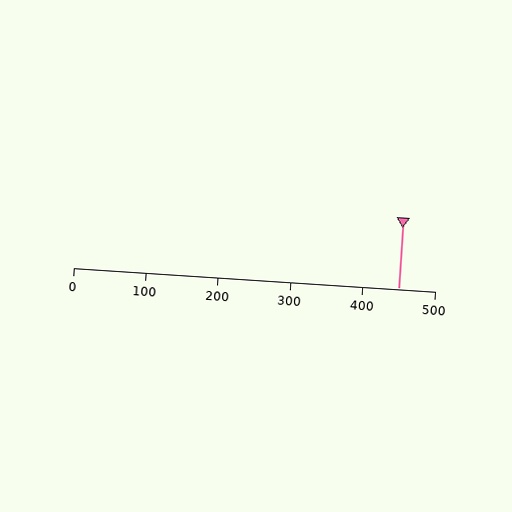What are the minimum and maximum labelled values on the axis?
The axis runs from 0 to 500.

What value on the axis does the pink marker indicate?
The marker indicates approximately 450.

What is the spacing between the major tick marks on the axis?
The major ticks are spaced 100 apart.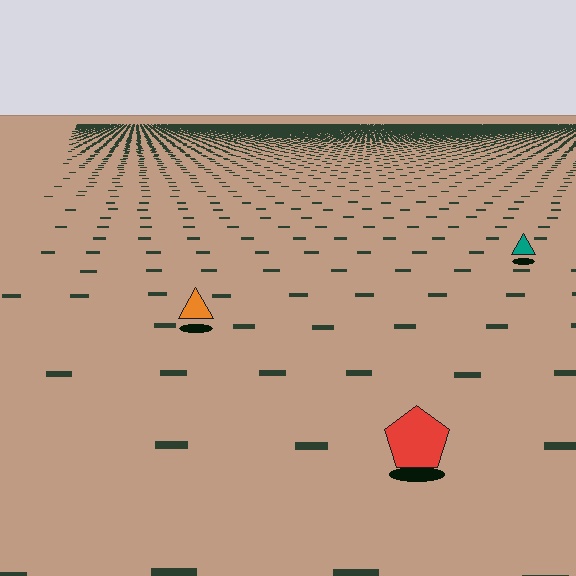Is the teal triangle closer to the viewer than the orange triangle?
No. The orange triangle is closer — you can tell from the texture gradient: the ground texture is coarser near it.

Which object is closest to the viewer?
The red pentagon is closest. The texture marks near it are larger and more spread out.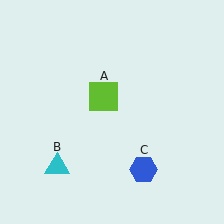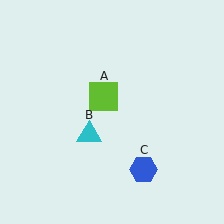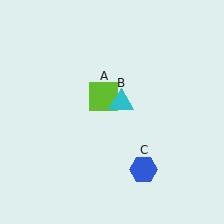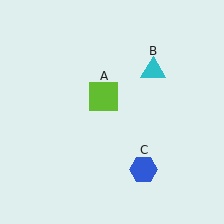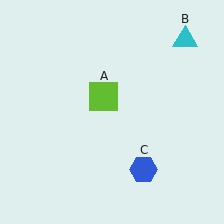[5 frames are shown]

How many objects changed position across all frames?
1 object changed position: cyan triangle (object B).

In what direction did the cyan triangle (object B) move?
The cyan triangle (object B) moved up and to the right.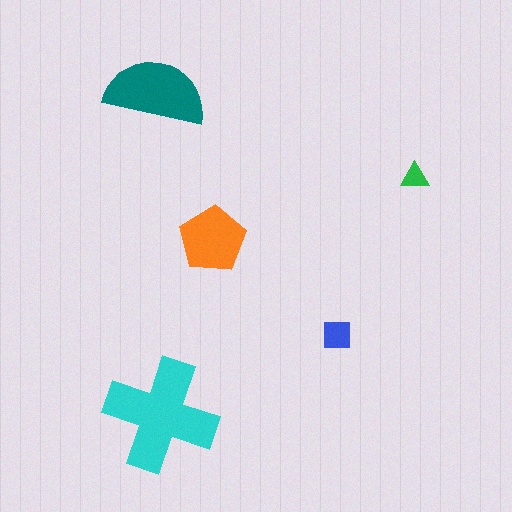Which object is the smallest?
The green triangle.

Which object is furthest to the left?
The teal semicircle is leftmost.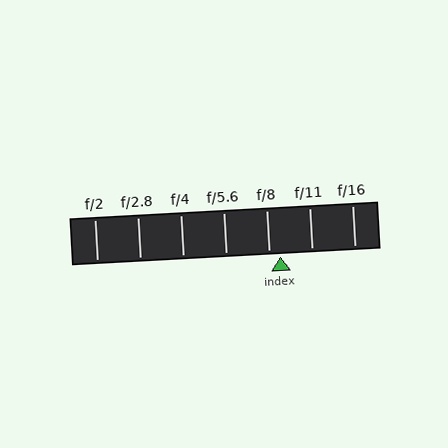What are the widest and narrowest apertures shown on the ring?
The widest aperture shown is f/2 and the narrowest is f/16.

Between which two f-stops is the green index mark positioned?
The index mark is between f/8 and f/11.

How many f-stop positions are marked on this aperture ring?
There are 7 f-stop positions marked.